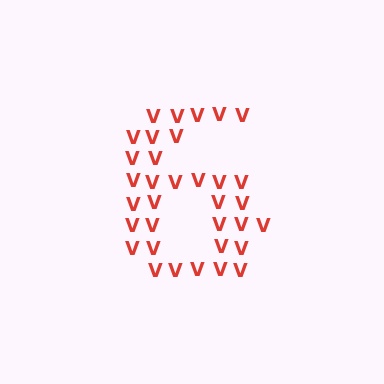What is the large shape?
The large shape is the digit 6.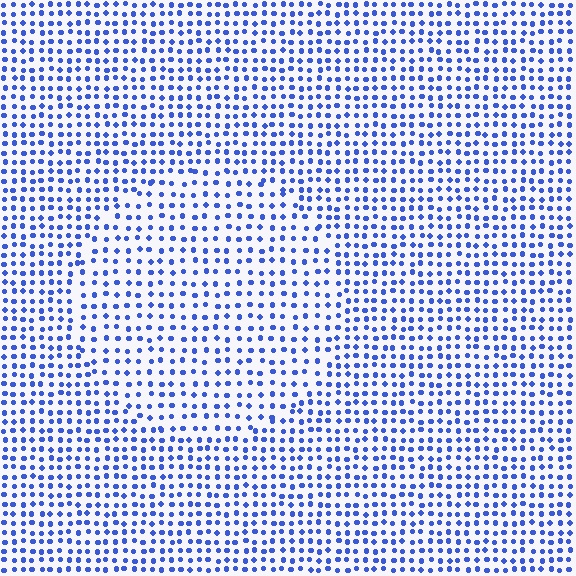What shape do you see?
I see a circle.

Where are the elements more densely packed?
The elements are more densely packed outside the circle boundary.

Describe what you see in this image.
The image contains small blue elements arranged at two different densities. A circle-shaped region is visible where the elements are less densely packed than the surrounding area.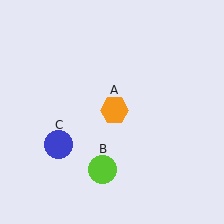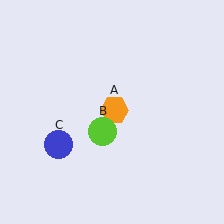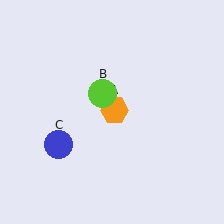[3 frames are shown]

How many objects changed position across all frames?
1 object changed position: lime circle (object B).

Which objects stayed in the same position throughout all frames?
Orange hexagon (object A) and blue circle (object C) remained stationary.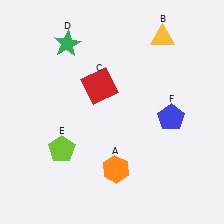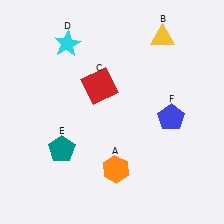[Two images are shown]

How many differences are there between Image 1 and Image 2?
There are 2 differences between the two images.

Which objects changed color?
D changed from green to cyan. E changed from lime to teal.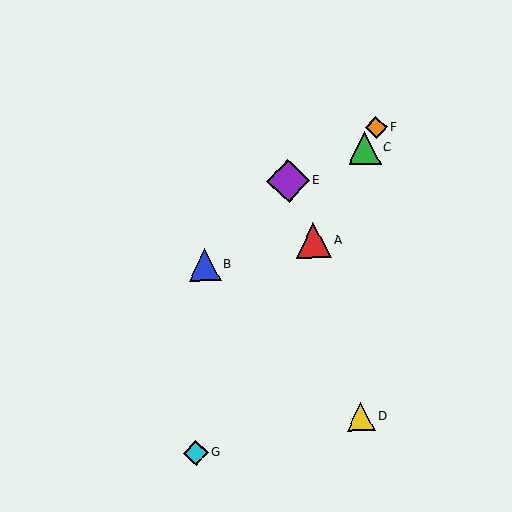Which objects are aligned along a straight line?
Objects A, C, F, G are aligned along a straight line.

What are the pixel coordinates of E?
Object E is at (288, 181).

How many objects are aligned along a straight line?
4 objects (A, C, F, G) are aligned along a straight line.